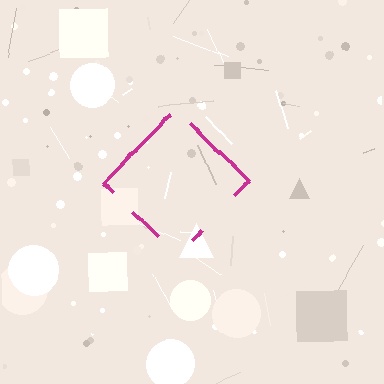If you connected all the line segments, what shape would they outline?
They would outline a diamond.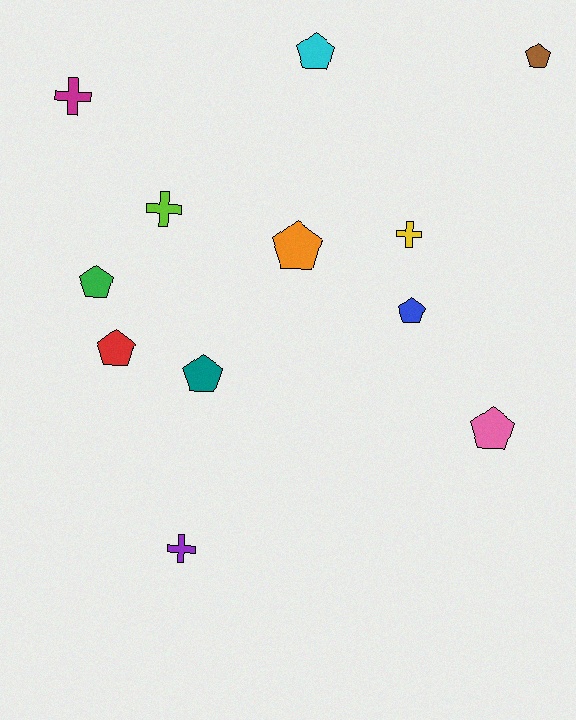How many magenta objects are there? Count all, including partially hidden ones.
There is 1 magenta object.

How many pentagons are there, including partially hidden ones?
There are 8 pentagons.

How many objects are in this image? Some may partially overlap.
There are 12 objects.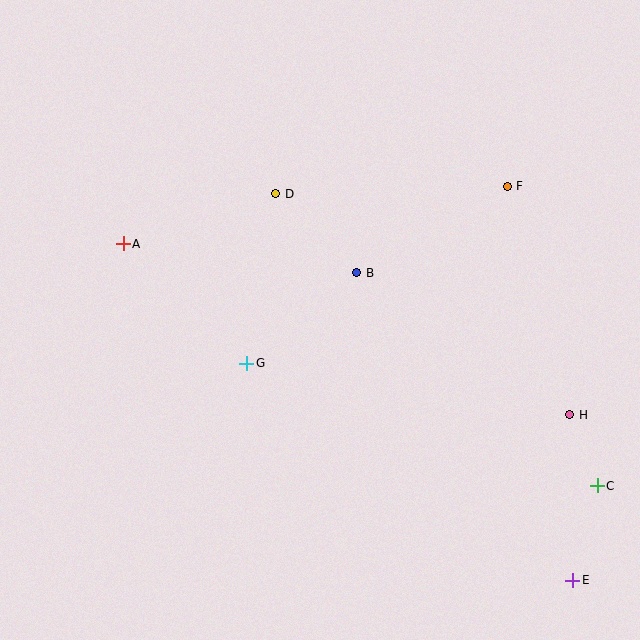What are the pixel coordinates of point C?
Point C is at (597, 486).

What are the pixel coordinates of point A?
Point A is at (123, 244).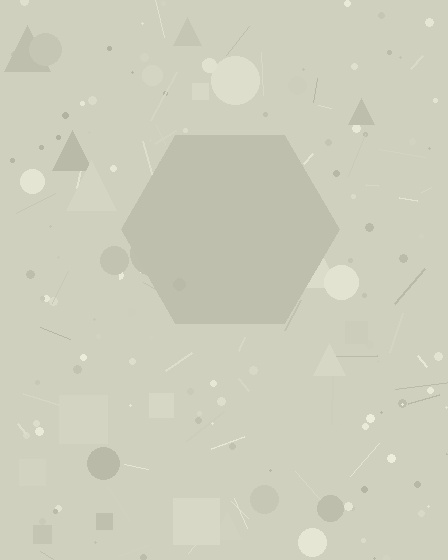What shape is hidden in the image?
A hexagon is hidden in the image.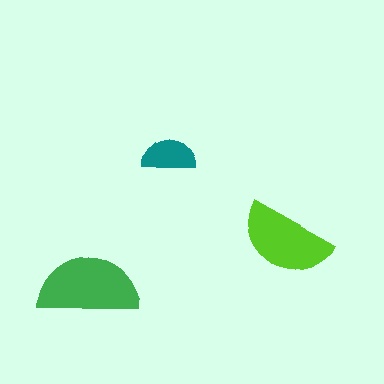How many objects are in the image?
There are 3 objects in the image.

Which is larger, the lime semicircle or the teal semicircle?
The lime one.